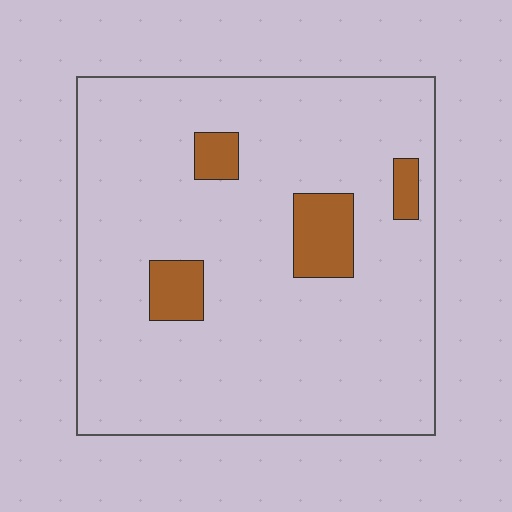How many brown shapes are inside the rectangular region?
4.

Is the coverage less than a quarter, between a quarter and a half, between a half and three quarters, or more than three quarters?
Less than a quarter.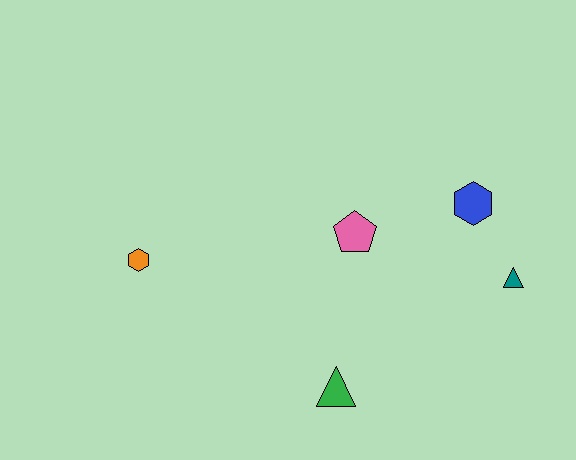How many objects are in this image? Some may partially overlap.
There are 5 objects.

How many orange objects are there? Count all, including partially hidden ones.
There is 1 orange object.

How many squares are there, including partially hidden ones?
There are no squares.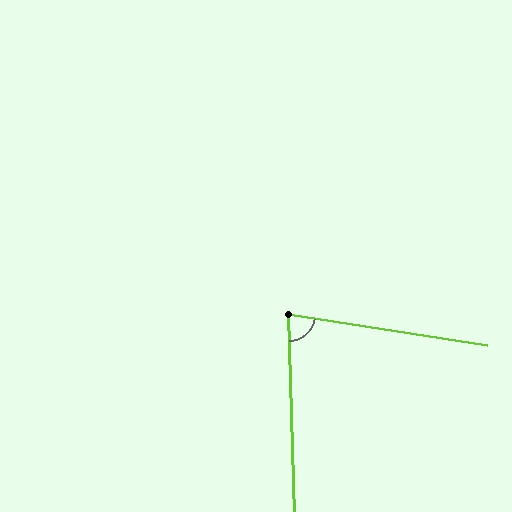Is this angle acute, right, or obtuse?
It is acute.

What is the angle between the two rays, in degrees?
Approximately 80 degrees.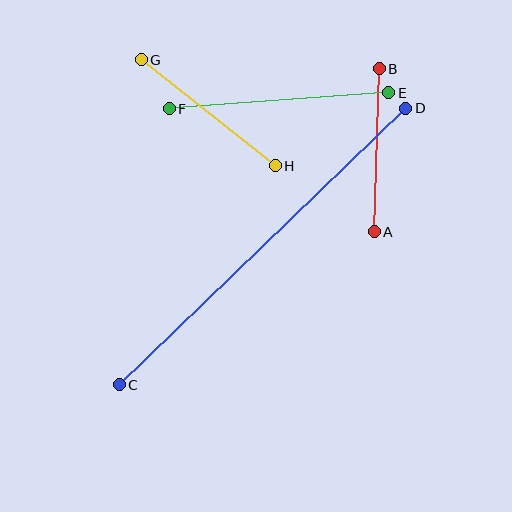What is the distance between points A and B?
The distance is approximately 163 pixels.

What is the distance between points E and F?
The distance is approximately 220 pixels.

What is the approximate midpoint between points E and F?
The midpoint is at approximately (279, 101) pixels.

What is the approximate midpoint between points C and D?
The midpoint is at approximately (262, 247) pixels.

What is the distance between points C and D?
The distance is approximately 398 pixels.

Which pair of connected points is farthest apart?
Points C and D are farthest apart.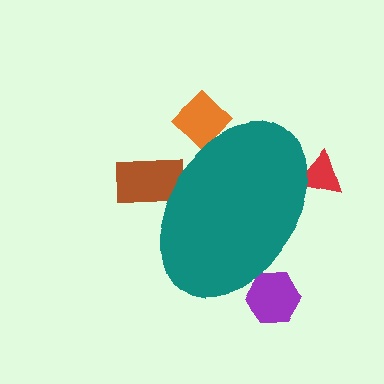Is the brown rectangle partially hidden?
Yes, the brown rectangle is partially hidden behind the teal ellipse.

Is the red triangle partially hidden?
Yes, the red triangle is partially hidden behind the teal ellipse.